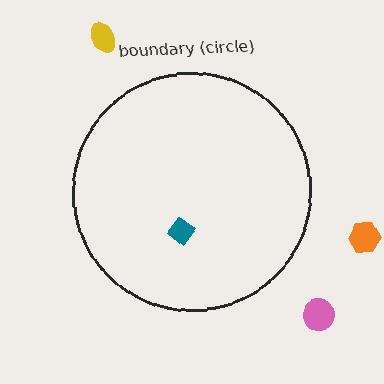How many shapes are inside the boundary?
1 inside, 3 outside.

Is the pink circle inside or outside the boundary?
Outside.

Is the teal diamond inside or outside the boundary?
Inside.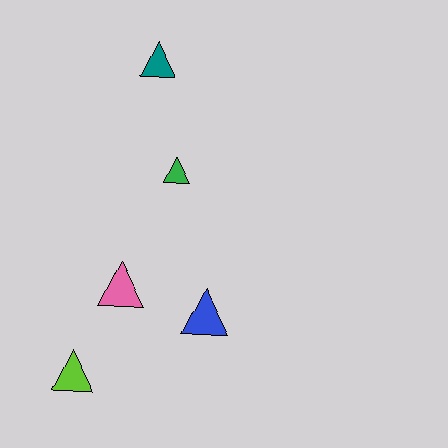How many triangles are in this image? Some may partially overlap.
There are 5 triangles.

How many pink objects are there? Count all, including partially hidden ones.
There is 1 pink object.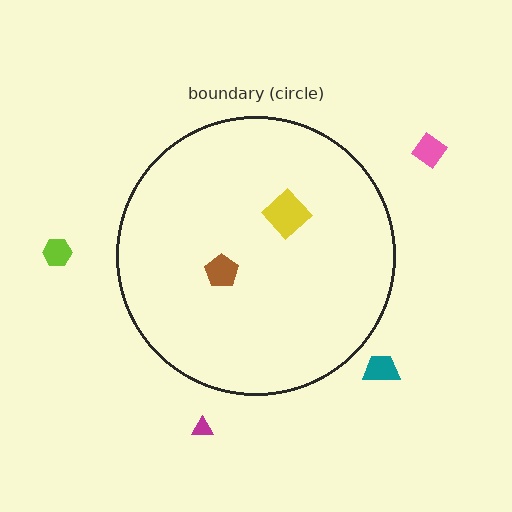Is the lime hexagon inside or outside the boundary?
Outside.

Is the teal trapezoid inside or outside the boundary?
Outside.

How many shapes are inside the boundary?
2 inside, 4 outside.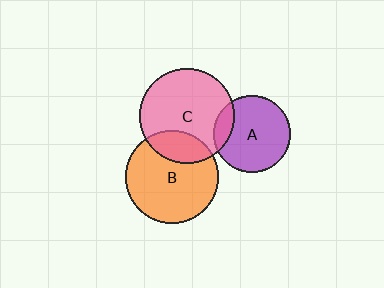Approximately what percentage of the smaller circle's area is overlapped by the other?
Approximately 20%.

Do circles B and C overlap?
Yes.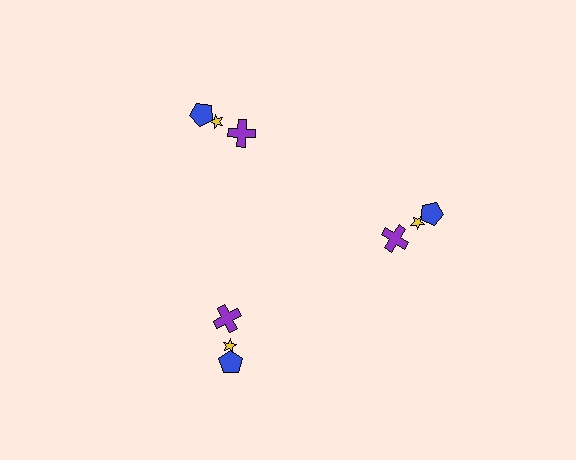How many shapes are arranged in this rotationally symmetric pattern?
There are 9 shapes, arranged in 3 groups of 3.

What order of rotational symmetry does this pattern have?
This pattern has 3-fold rotational symmetry.